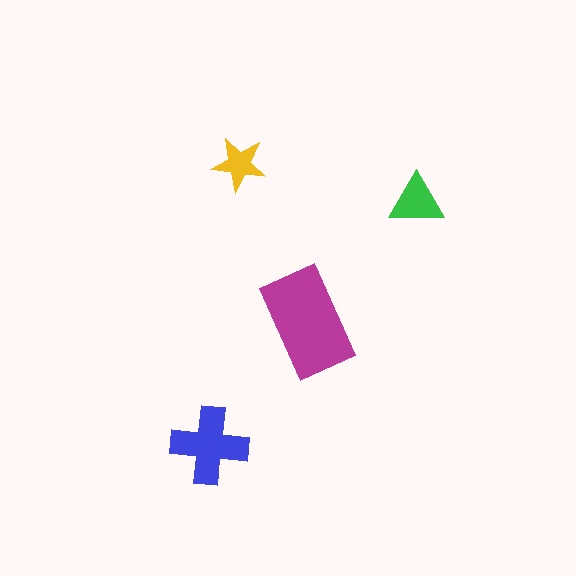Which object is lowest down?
The blue cross is bottommost.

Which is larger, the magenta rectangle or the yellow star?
The magenta rectangle.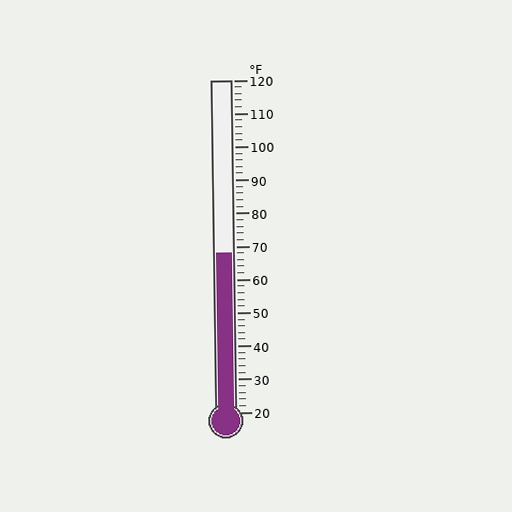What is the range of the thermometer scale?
The thermometer scale ranges from 20°F to 120°F.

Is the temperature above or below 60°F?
The temperature is above 60°F.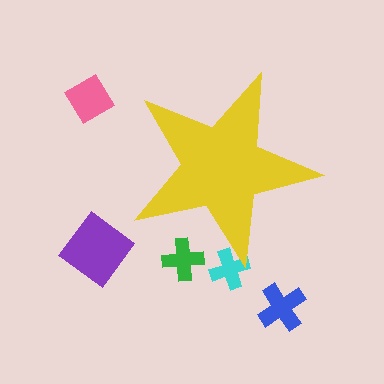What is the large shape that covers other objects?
A yellow star.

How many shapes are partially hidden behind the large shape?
2 shapes are partially hidden.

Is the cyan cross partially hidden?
Yes, the cyan cross is partially hidden behind the yellow star.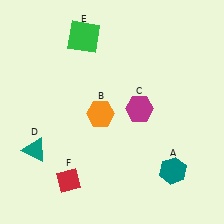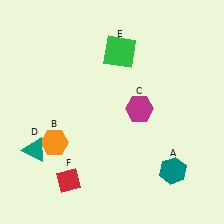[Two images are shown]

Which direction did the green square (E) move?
The green square (E) moved right.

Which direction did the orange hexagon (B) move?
The orange hexagon (B) moved left.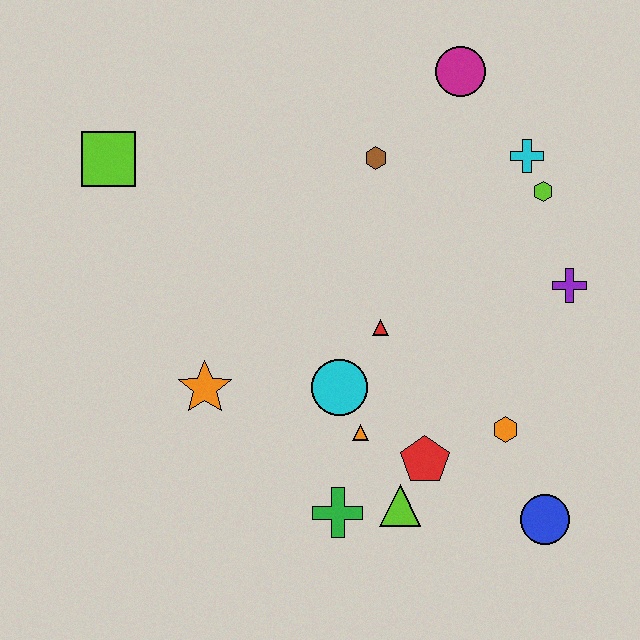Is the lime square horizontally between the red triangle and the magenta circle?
No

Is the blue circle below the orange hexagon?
Yes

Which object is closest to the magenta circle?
The cyan cross is closest to the magenta circle.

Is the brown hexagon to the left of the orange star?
No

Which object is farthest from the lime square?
The blue circle is farthest from the lime square.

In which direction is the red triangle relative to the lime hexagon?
The red triangle is to the left of the lime hexagon.